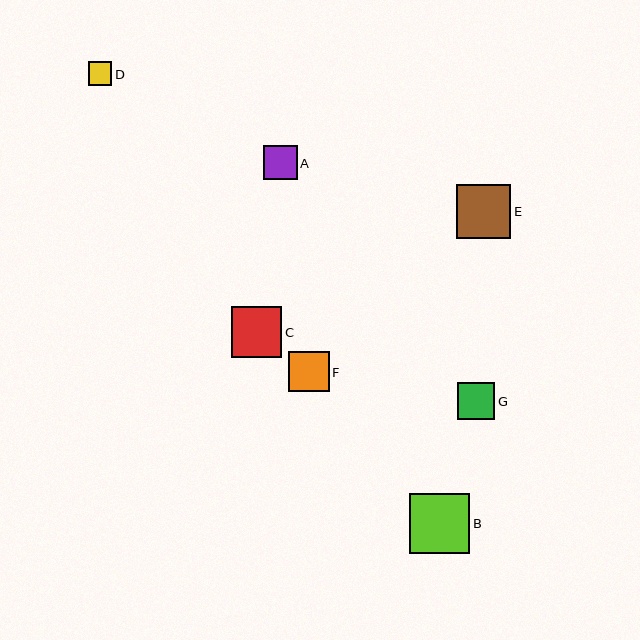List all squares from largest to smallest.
From largest to smallest: B, E, C, F, G, A, D.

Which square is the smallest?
Square D is the smallest with a size of approximately 24 pixels.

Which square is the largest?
Square B is the largest with a size of approximately 60 pixels.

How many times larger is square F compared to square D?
Square F is approximately 1.7 times the size of square D.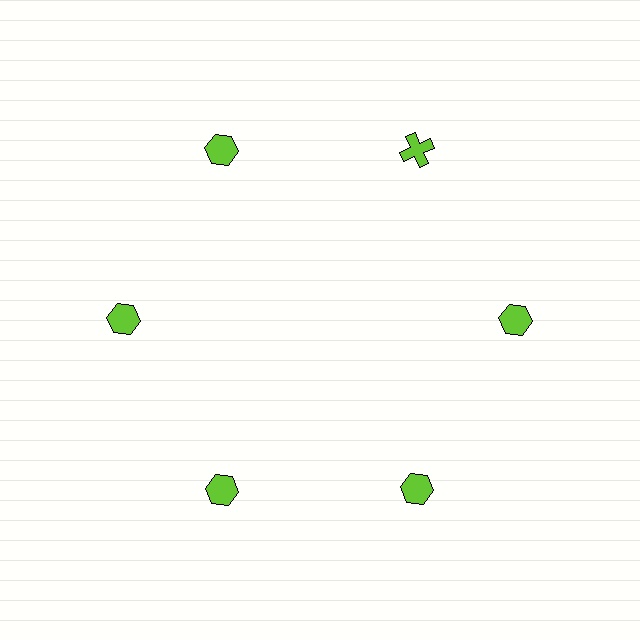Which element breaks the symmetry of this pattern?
The lime cross at roughly the 1 o'clock position breaks the symmetry. All other shapes are lime hexagons.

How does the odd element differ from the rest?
It has a different shape: cross instead of hexagon.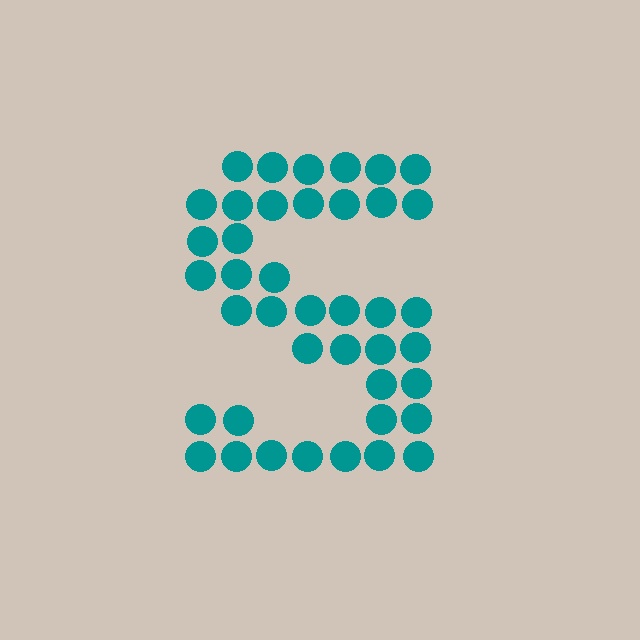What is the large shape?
The large shape is the letter S.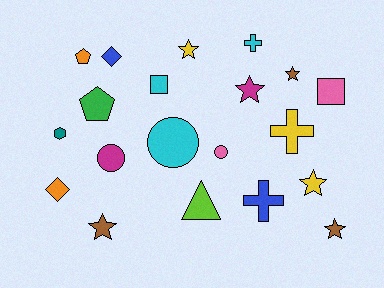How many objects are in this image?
There are 20 objects.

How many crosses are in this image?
There are 3 crosses.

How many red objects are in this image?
There are no red objects.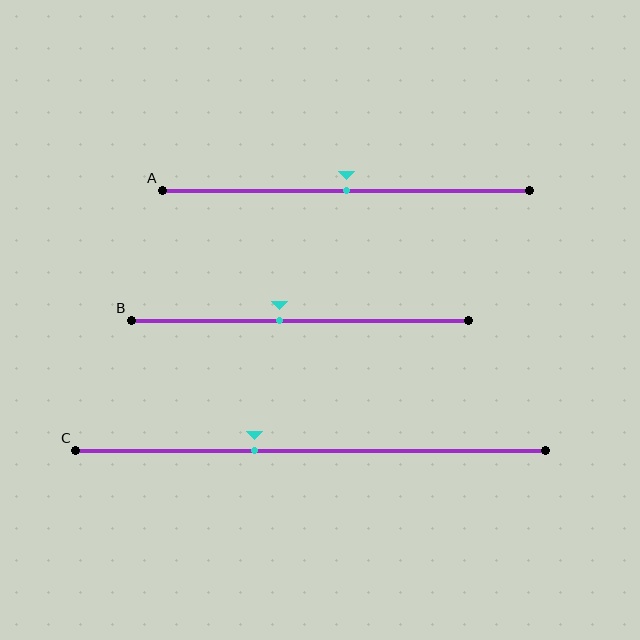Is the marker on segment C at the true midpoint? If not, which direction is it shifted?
No, the marker on segment C is shifted to the left by about 12% of the segment length.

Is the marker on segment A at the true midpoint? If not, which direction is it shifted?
Yes, the marker on segment A is at the true midpoint.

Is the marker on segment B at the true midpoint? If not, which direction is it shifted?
No, the marker on segment B is shifted to the left by about 6% of the segment length.